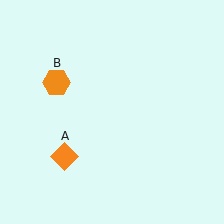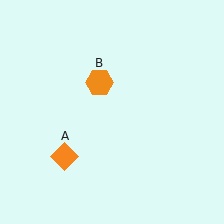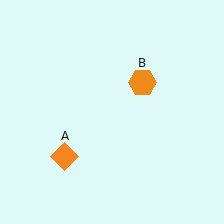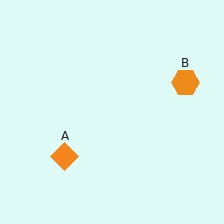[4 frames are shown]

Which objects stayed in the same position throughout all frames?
Orange diamond (object A) remained stationary.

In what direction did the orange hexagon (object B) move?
The orange hexagon (object B) moved right.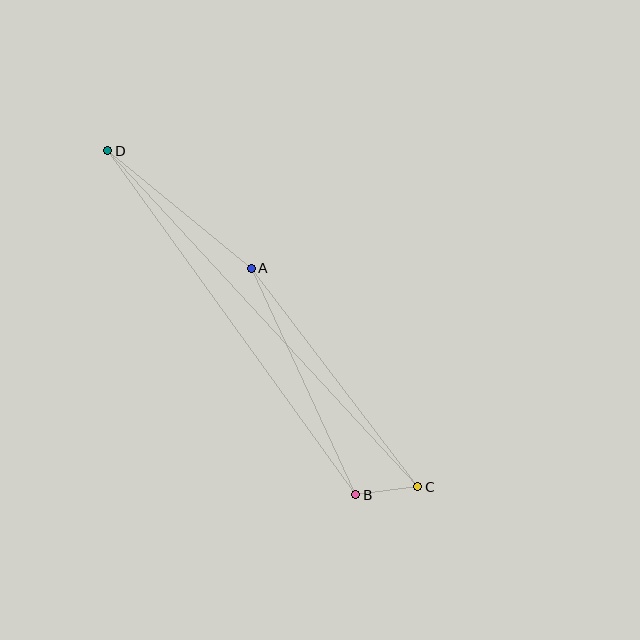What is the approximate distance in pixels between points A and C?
The distance between A and C is approximately 275 pixels.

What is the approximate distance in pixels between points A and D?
The distance between A and D is approximately 185 pixels.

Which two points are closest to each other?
Points B and C are closest to each other.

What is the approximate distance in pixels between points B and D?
The distance between B and D is approximately 424 pixels.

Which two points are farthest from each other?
Points C and D are farthest from each other.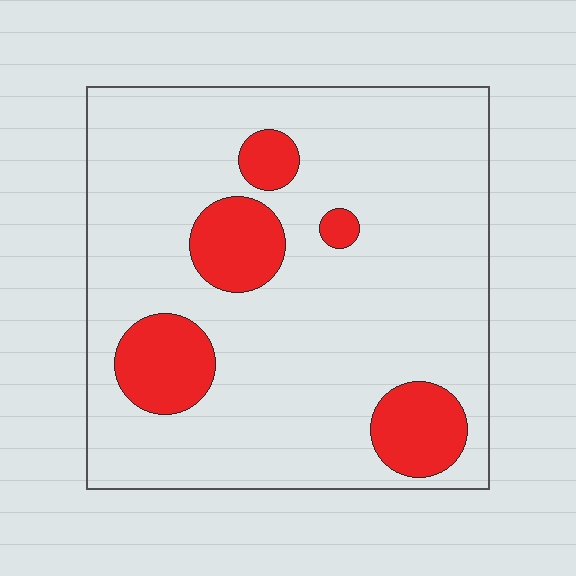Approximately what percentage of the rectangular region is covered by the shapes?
Approximately 15%.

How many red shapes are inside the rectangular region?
5.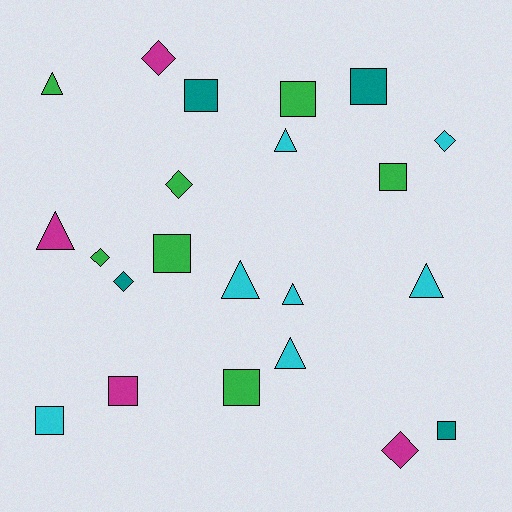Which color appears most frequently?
Cyan, with 7 objects.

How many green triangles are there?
There is 1 green triangle.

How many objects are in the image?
There are 22 objects.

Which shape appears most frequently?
Square, with 9 objects.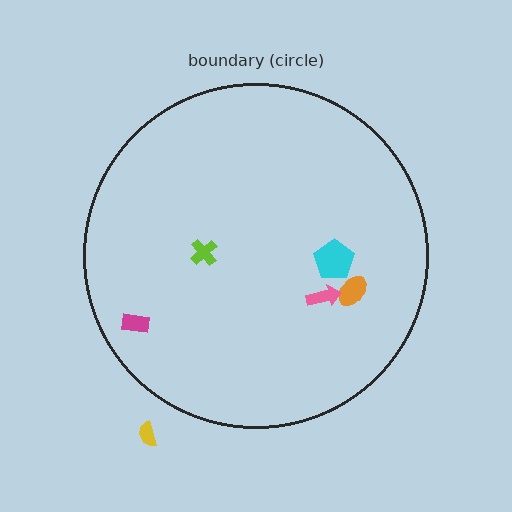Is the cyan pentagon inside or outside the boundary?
Inside.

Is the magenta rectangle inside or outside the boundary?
Inside.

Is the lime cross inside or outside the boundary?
Inside.